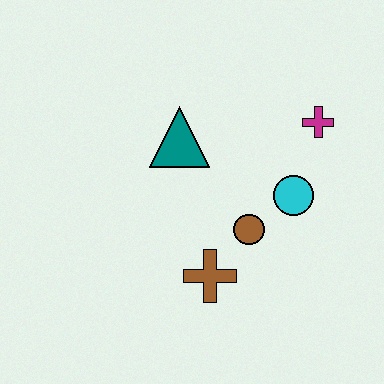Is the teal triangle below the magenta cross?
Yes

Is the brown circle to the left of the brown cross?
No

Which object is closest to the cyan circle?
The brown circle is closest to the cyan circle.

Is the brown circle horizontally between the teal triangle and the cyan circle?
Yes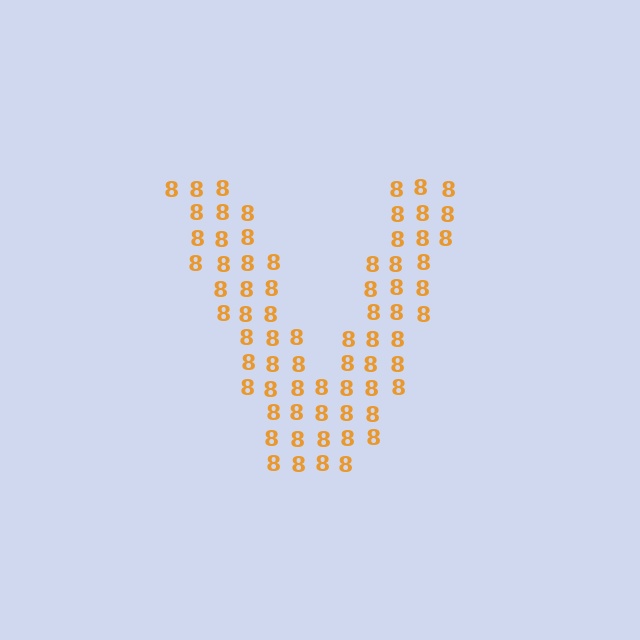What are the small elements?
The small elements are digit 8's.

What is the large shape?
The large shape is the letter V.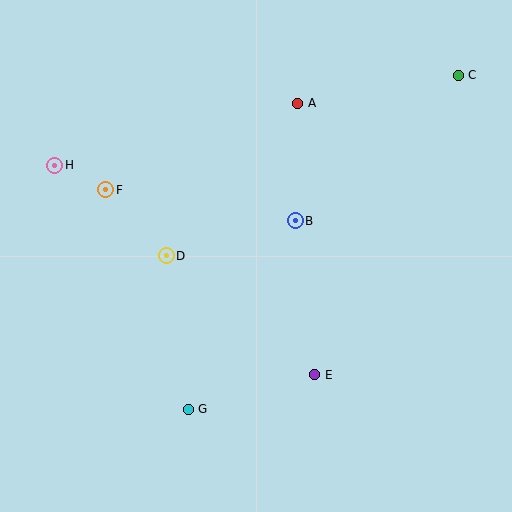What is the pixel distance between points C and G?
The distance between C and G is 430 pixels.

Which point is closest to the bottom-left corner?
Point G is closest to the bottom-left corner.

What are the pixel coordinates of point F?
Point F is at (106, 190).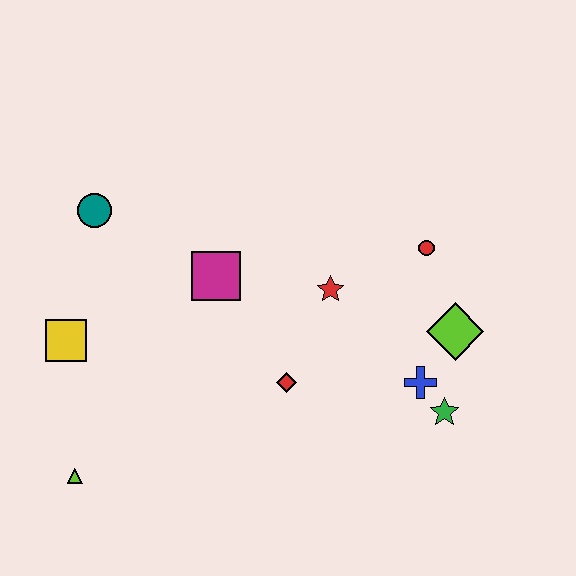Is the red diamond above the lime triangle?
Yes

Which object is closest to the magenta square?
The red star is closest to the magenta square.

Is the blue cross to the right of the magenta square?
Yes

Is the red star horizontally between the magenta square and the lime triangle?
No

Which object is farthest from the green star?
The teal circle is farthest from the green star.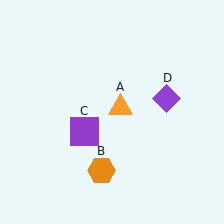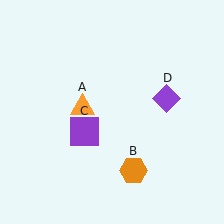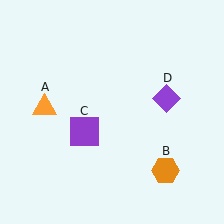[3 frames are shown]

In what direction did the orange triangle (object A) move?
The orange triangle (object A) moved left.